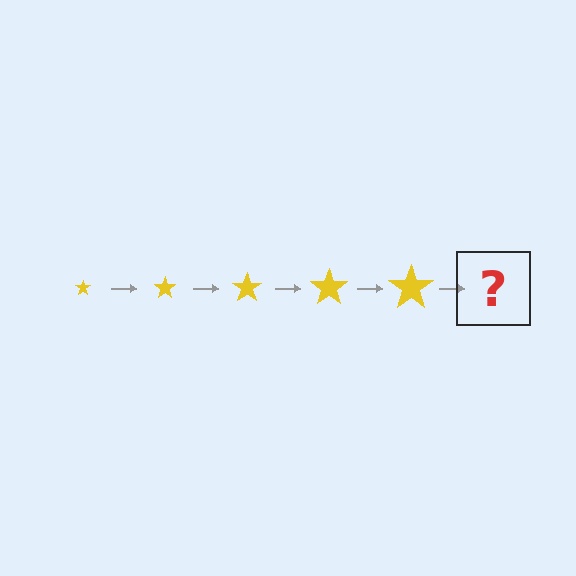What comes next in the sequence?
The next element should be a yellow star, larger than the previous one.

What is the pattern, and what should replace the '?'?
The pattern is that the star gets progressively larger each step. The '?' should be a yellow star, larger than the previous one.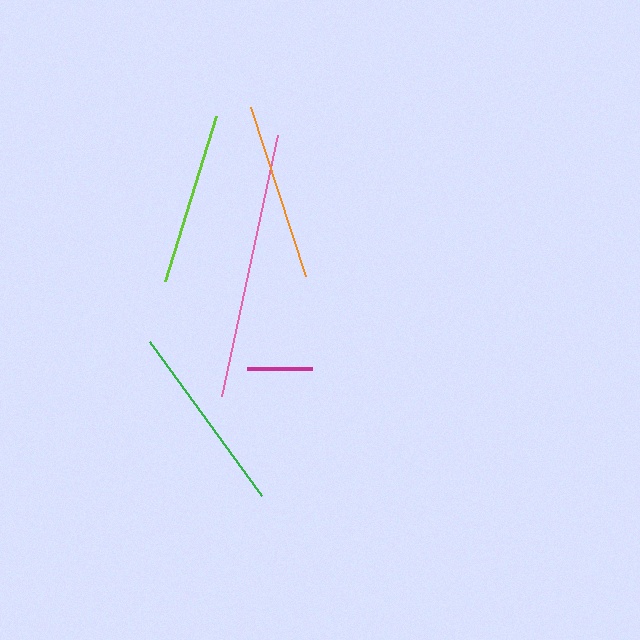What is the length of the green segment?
The green segment is approximately 191 pixels long.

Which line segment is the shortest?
The magenta line is the shortest at approximately 64 pixels.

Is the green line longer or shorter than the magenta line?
The green line is longer than the magenta line.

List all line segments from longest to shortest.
From longest to shortest: pink, green, orange, lime, magenta.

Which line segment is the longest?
The pink line is the longest at approximately 267 pixels.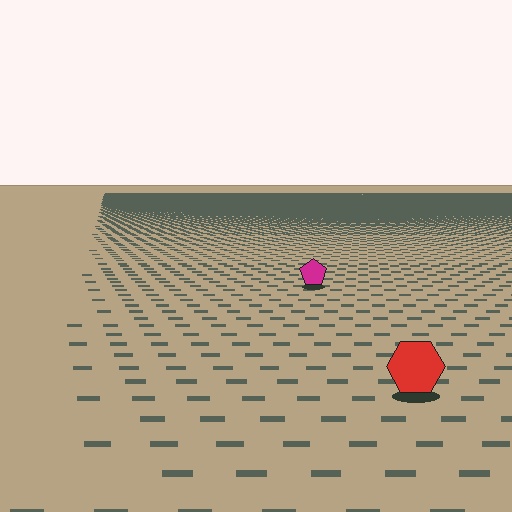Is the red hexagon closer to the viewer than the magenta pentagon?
Yes. The red hexagon is closer — you can tell from the texture gradient: the ground texture is coarser near it.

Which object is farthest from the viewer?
The magenta pentagon is farthest from the viewer. It appears smaller and the ground texture around it is denser.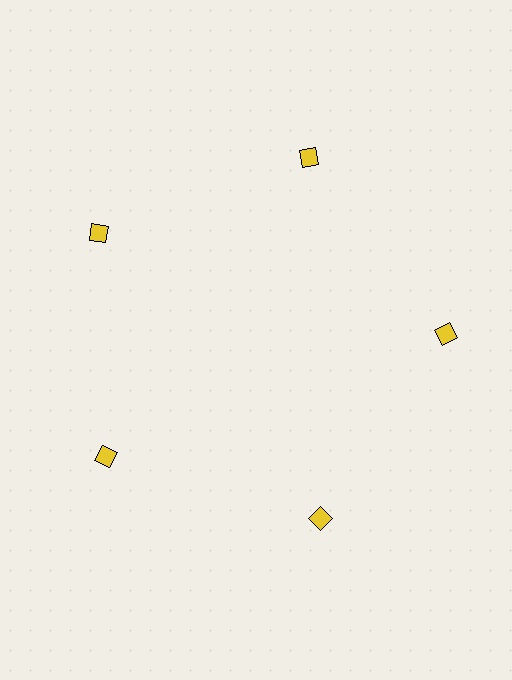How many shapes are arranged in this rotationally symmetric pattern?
There are 5 shapes, arranged in 5 groups of 1.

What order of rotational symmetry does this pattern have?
This pattern has 5-fold rotational symmetry.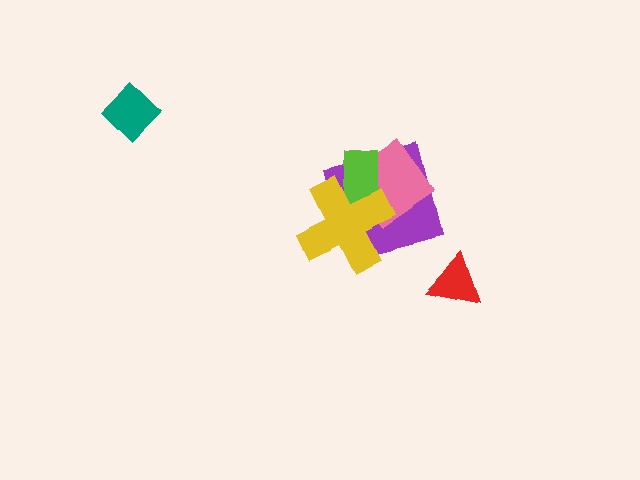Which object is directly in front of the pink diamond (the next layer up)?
The lime rectangle is directly in front of the pink diamond.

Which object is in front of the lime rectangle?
The yellow cross is in front of the lime rectangle.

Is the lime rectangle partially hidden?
Yes, it is partially covered by another shape.